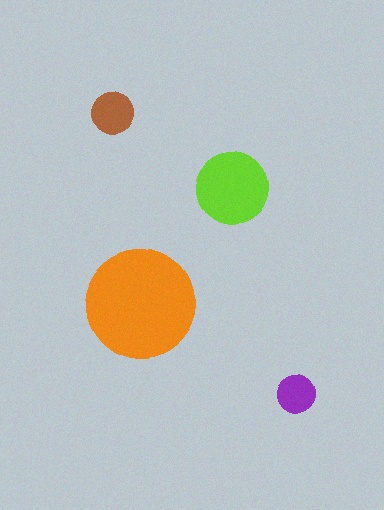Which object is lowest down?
The purple circle is bottommost.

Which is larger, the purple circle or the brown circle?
The brown one.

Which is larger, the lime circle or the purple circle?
The lime one.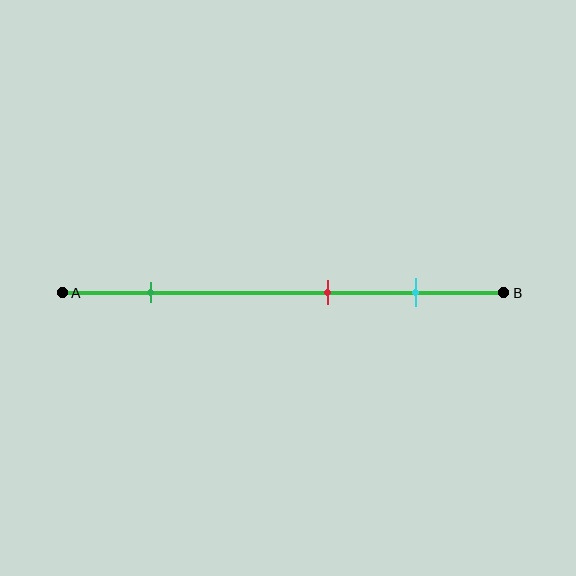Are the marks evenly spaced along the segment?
No, the marks are not evenly spaced.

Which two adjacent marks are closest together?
The red and cyan marks are the closest adjacent pair.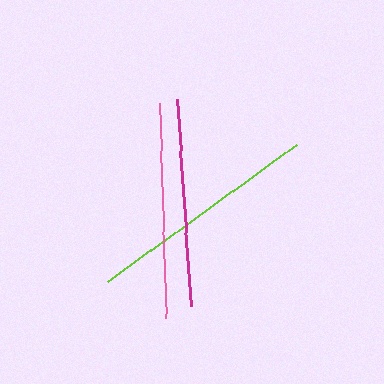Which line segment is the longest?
The lime line is the longest at approximately 233 pixels.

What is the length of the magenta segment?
The magenta segment is approximately 208 pixels long.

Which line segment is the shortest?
The magenta line is the shortest at approximately 208 pixels.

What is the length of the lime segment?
The lime segment is approximately 233 pixels long.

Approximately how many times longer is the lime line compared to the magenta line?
The lime line is approximately 1.1 times the length of the magenta line.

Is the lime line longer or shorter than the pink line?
The lime line is longer than the pink line.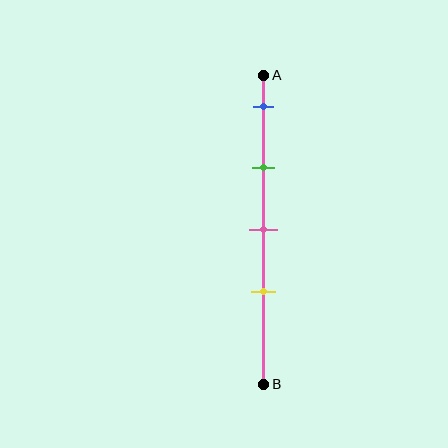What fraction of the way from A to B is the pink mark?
The pink mark is approximately 50% (0.5) of the way from A to B.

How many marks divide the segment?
There are 4 marks dividing the segment.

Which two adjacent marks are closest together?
The pink and yellow marks are the closest adjacent pair.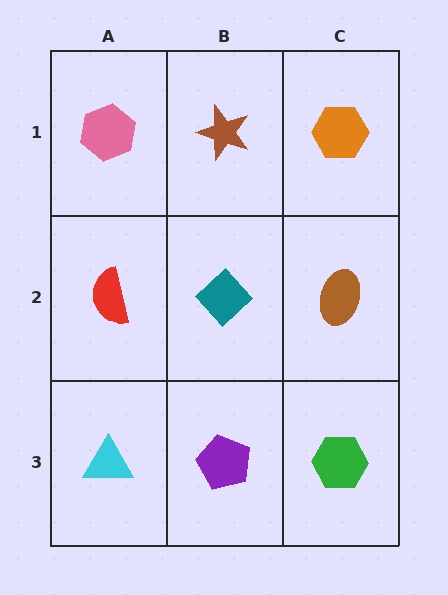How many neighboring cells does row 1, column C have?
2.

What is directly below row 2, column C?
A green hexagon.